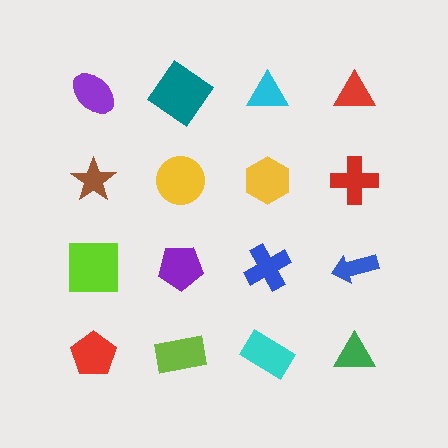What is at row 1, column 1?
A purple ellipse.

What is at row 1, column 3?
A cyan triangle.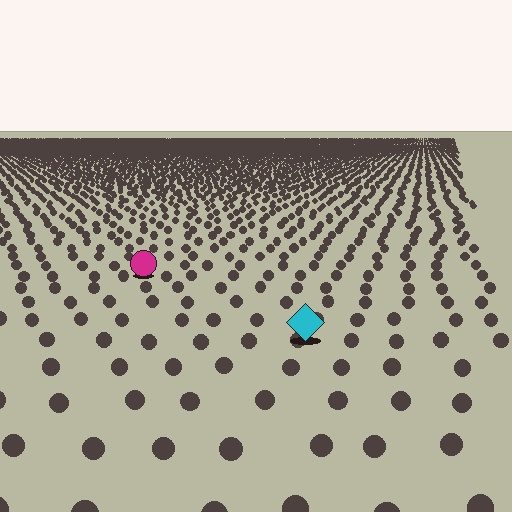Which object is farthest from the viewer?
The magenta circle is farthest from the viewer. It appears smaller and the ground texture around it is denser.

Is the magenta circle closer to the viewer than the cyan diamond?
No. The cyan diamond is closer — you can tell from the texture gradient: the ground texture is coarser near it.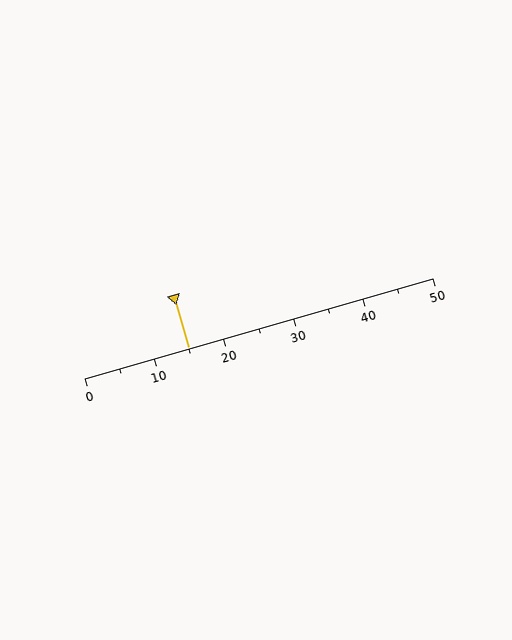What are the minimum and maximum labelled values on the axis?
The axis runs from 0 to 50.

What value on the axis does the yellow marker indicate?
The marker indicates approximately 15.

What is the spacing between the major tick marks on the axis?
The major ticks are spaced 10 apart.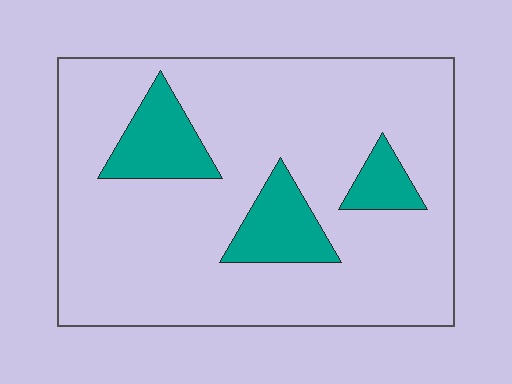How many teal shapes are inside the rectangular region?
3.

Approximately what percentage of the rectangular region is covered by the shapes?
Approximately 15%.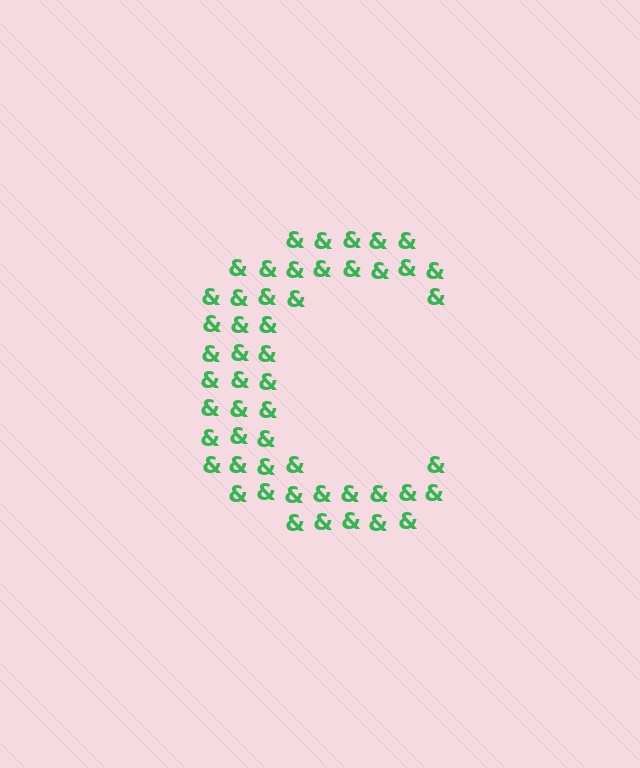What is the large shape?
The large shape is the letter C.